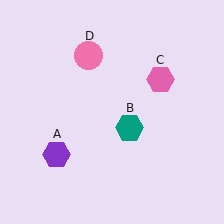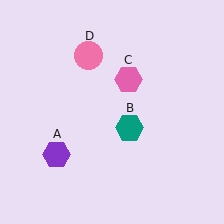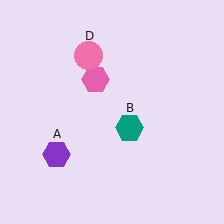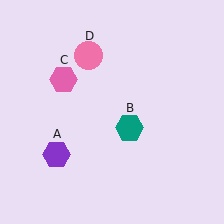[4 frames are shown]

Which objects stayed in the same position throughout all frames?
Purple hexagon (object A) and teal hexagon (object B) and pink circle (object D) remained stationary.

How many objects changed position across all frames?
1 object changed position: pink hexagon (object C).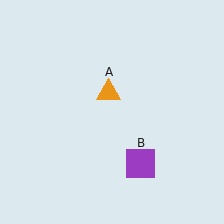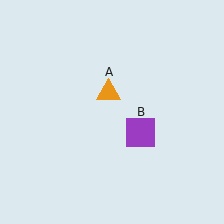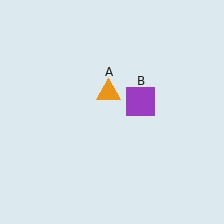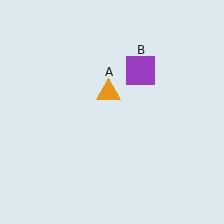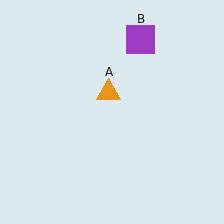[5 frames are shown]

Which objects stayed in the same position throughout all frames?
Orange triangle (object A) remained stationary.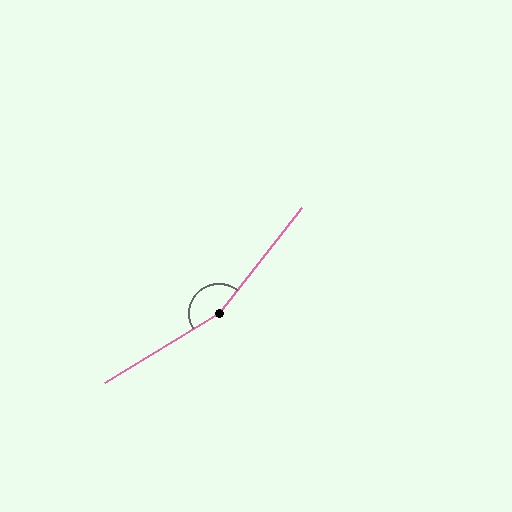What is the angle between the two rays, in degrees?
Approximately 160 degrees.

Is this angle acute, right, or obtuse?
It is obtuse.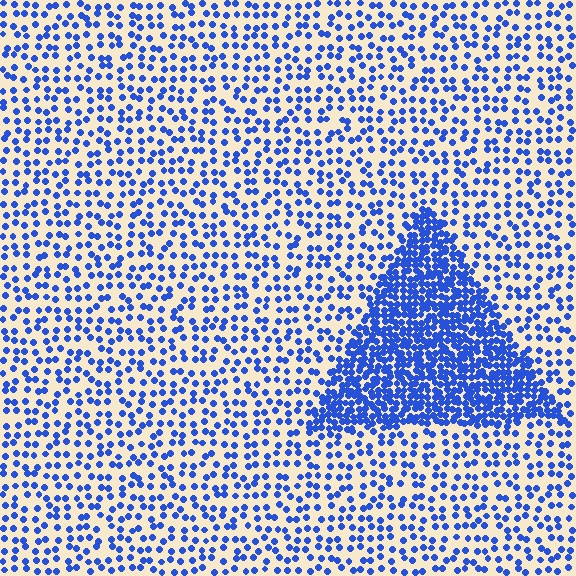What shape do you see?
I see a triangle.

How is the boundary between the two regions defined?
The boundary is defined by a change in element density (approximately 2.8x ratio). All elements are the same color, size, and shape.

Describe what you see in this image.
The image contains small blue elements arranged at two different densities. A triangle-shaped region is visible where the elements are more densely packed than the surrounding area.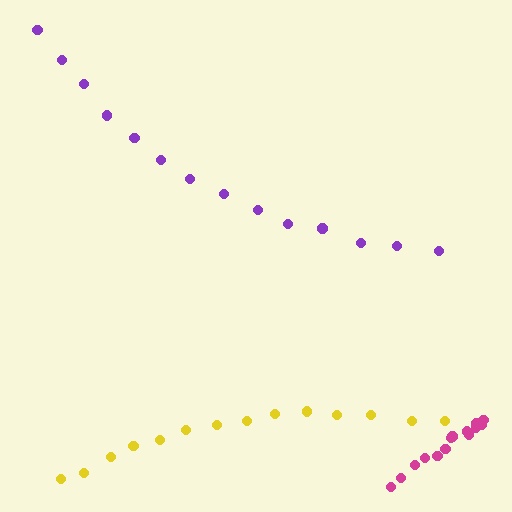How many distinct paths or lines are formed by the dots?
There are 3 distinct paths.